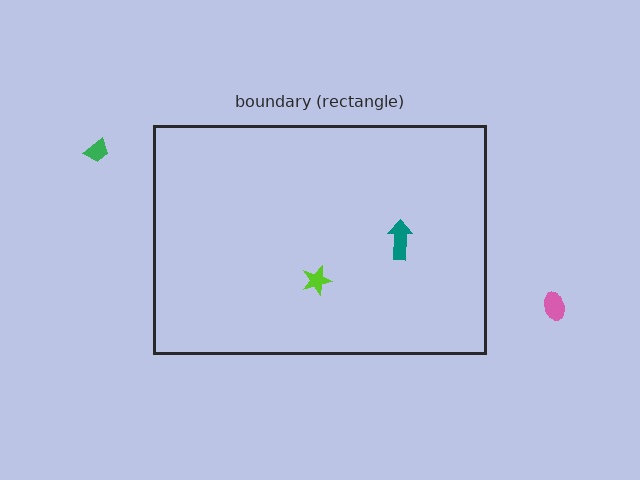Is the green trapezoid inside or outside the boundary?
Outside.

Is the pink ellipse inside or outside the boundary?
Outside.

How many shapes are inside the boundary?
2 inside, 2 outside.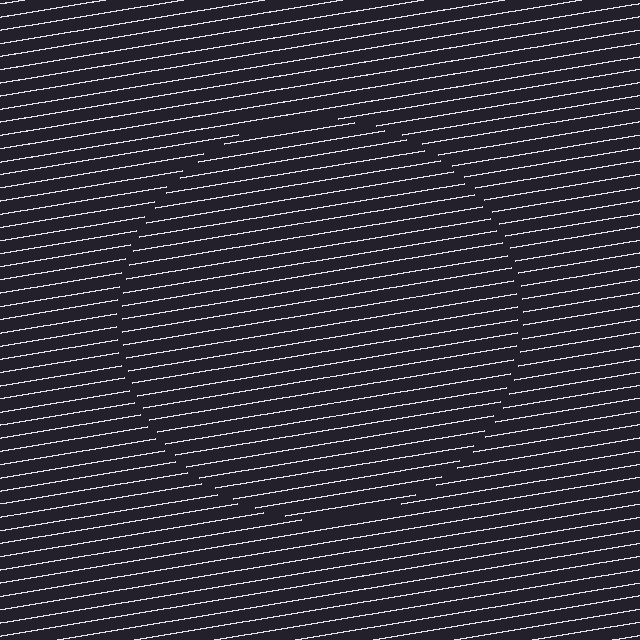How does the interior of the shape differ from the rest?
The interior of the shape contains the same grating, shifted by half a period — the contour is defined by the phase discontinuity where line-ends from the inner and outer gratings abut.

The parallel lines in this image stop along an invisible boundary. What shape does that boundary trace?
An illusory circle. The interior of the shape contains the same grating, shifted by half a period — the contour is defined by the phase discontinuity where line-ends from the inner and outer gratings abut.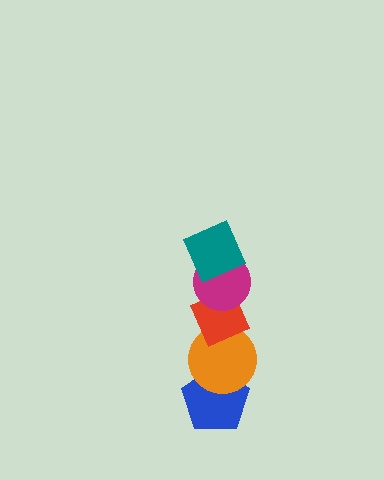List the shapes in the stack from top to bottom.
From top to bottom: the teal square, the magenta circle, the red diamond, the orange circle, the blue pentagon.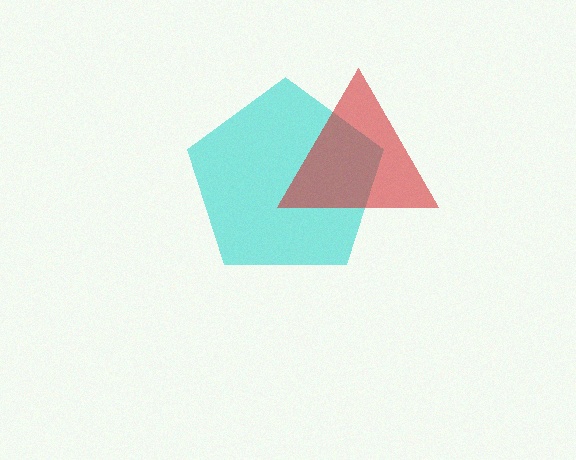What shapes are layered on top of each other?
The layered shapes are: a cyan pentagon, a red triangle.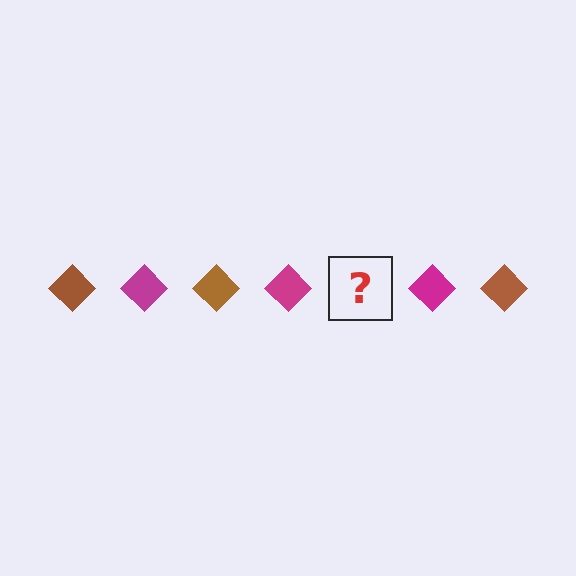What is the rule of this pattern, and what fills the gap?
The rule is that the pattern cycles through brown, magenta diamonds. The gap should be filled with a brown diamond.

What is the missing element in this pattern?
The missing element is a brown diamond.